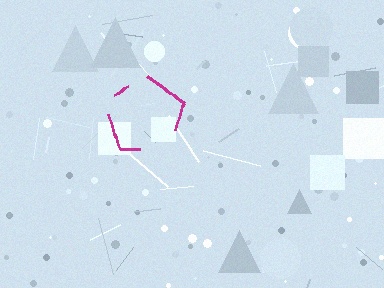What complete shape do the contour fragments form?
The contour fragments form a pentagon.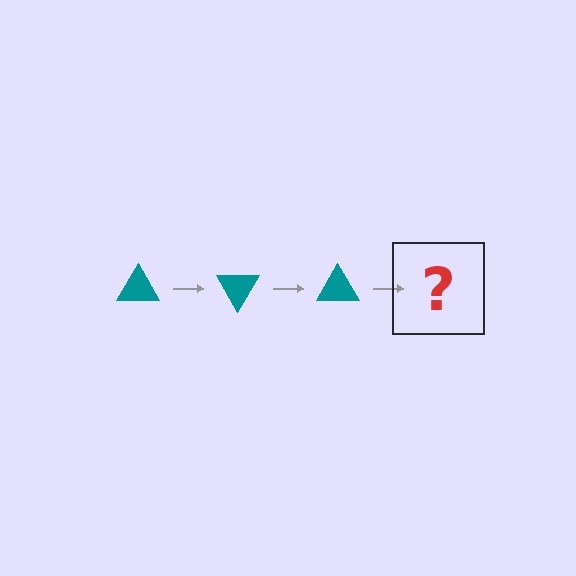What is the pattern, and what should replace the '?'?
The pattern is that the triangle rotates 60 degrees each step. The '?' should be a teal triangle rotated 180 degrees.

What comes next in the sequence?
The next element should be a teal triangle rotated 180 degrees.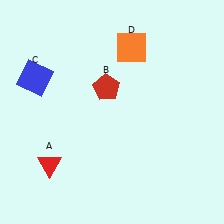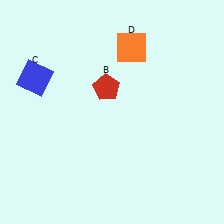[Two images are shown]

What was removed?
The red triangle (A) was removed in Image 2.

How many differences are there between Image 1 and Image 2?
There is 1 difference between the two images.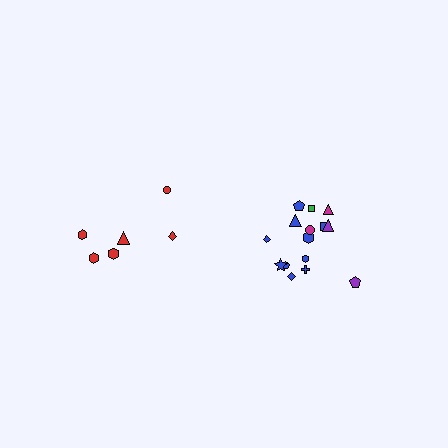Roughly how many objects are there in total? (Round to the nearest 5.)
Roughly 20 objects in total.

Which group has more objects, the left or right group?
The right group.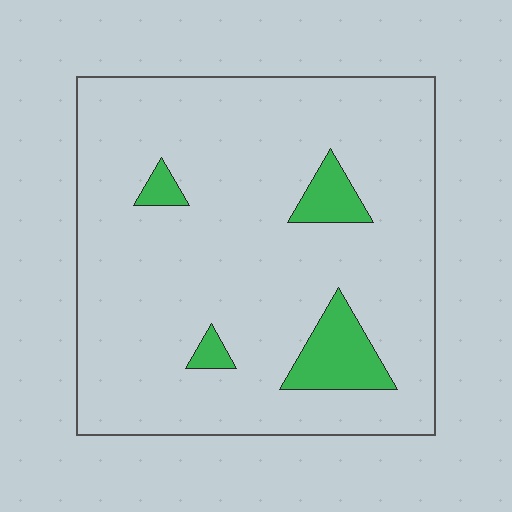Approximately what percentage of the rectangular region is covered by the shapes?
Approximately 10%.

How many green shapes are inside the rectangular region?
4.